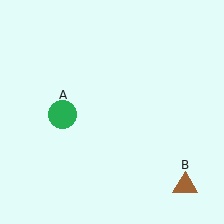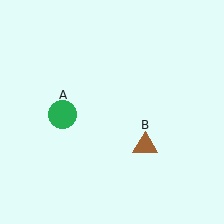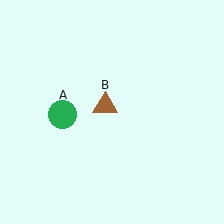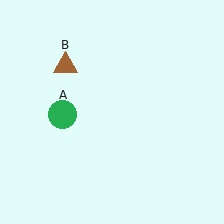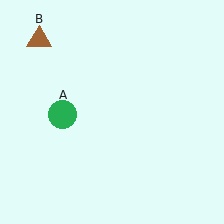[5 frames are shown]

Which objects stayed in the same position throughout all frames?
Green circle (object A) remained stationary.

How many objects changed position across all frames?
1 object changed position: brown triangle (object B).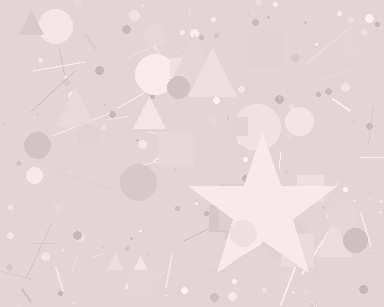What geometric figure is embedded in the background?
A star is embedded in the background.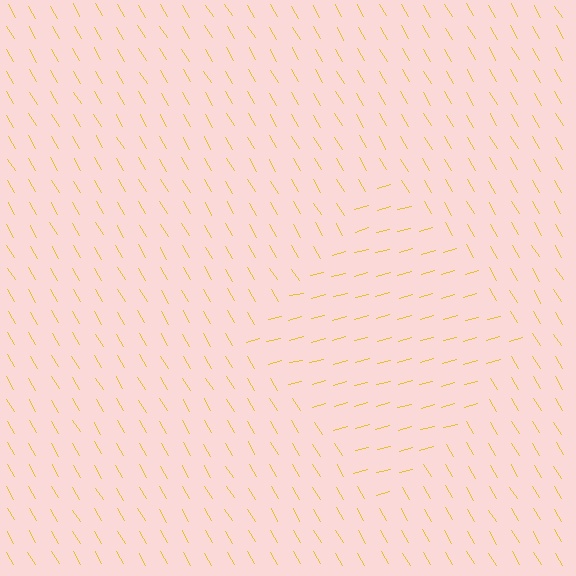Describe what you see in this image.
The image is filled with small yellow line segments. A diamond region in the image has lines oriented differently from the surrounding lines, creating a visible texture boundary.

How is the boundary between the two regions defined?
The boundary is defined purely by a change in line orientation (approximately 74 degrees difference). All lines are the same color and thickness.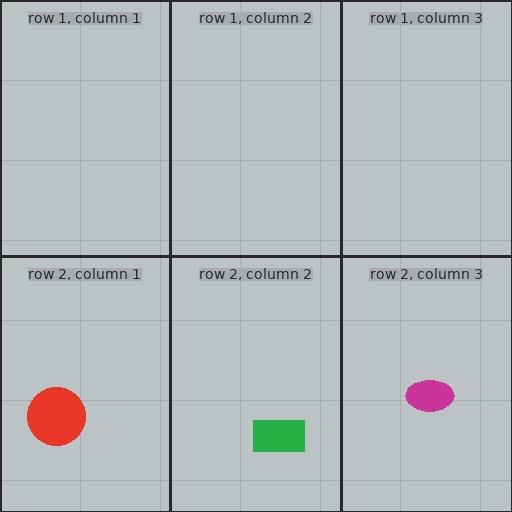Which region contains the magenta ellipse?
The row 2, column 3 region.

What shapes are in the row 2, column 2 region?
The green rectangle.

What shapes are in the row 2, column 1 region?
The red circle.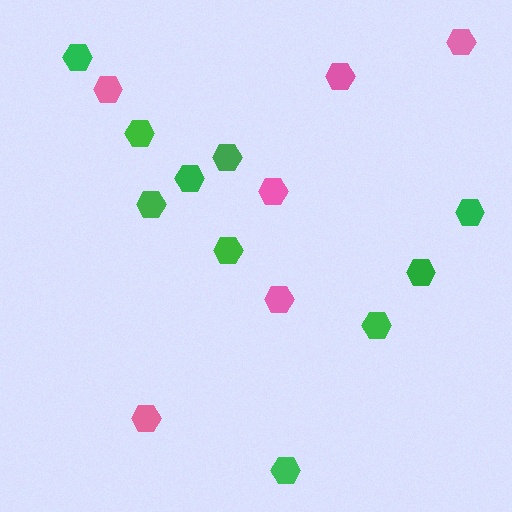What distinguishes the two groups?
There are 2 groups: one group of pink hexagons (6) and one group of green hexagons (10).